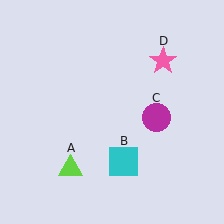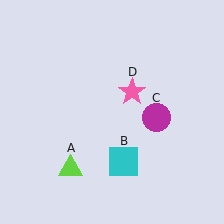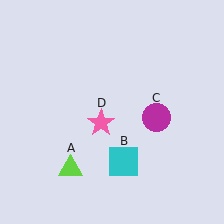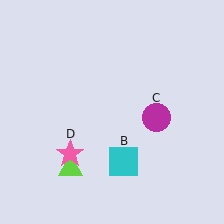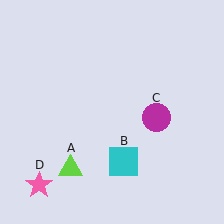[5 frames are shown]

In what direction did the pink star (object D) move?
The pink star (object D) moved down and to the left.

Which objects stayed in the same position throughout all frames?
Lime triangle (object A) and cyan square (object B) and magenta circle (object C) remained stationary.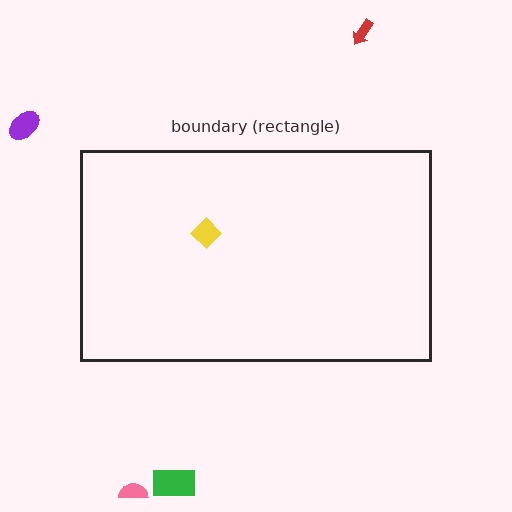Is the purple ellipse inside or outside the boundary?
Outside.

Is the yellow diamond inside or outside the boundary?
Inside.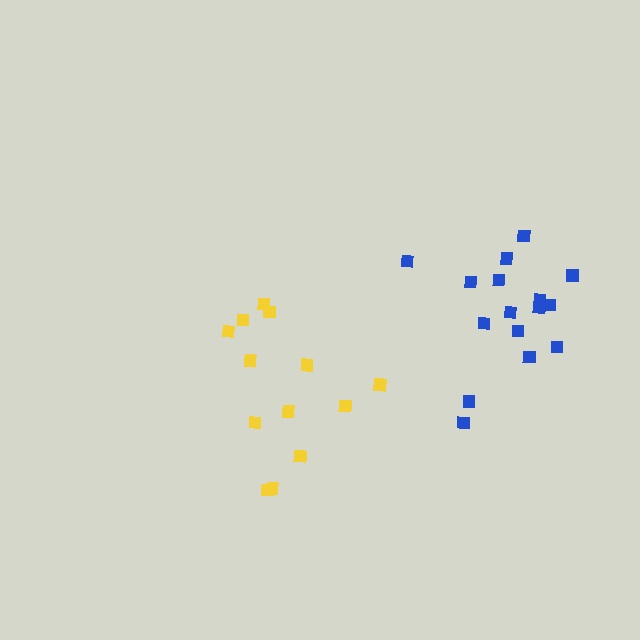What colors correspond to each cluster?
The clusters are colored: yellow, blue.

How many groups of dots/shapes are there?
There are 2 groups.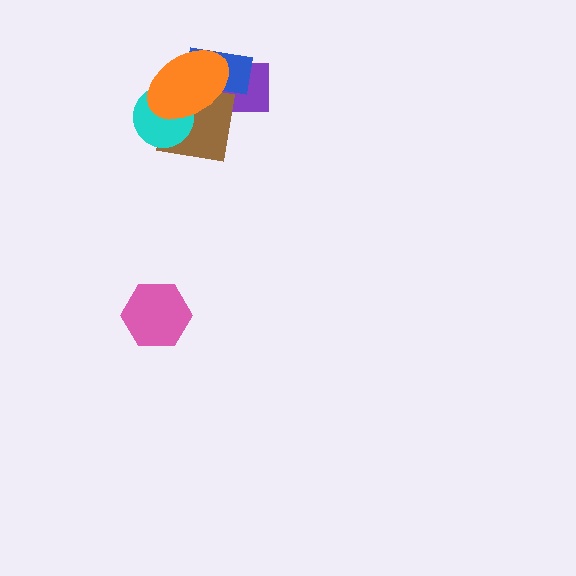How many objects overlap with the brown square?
4 objects overlap with the brown square.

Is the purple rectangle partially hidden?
Yes, it is partially covered by another shape.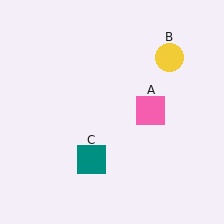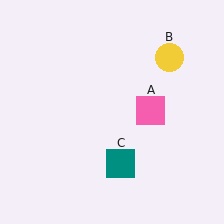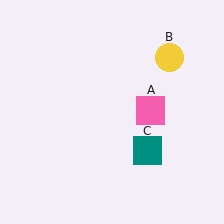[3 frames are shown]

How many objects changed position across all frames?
1 object changed position: teal square (object C).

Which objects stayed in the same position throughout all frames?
Pink square (object A) and yellow circle (object B) remained stationary.